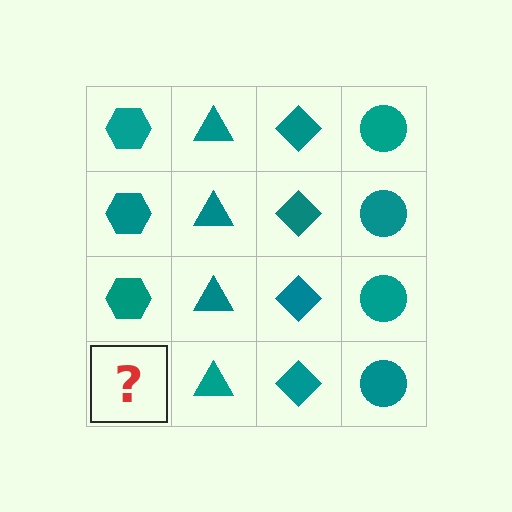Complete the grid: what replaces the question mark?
The question mark should be replaced with a teal hexagon.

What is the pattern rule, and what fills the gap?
The rule is that each column has a consistent shape. The gap should be filled with a teal hexagon.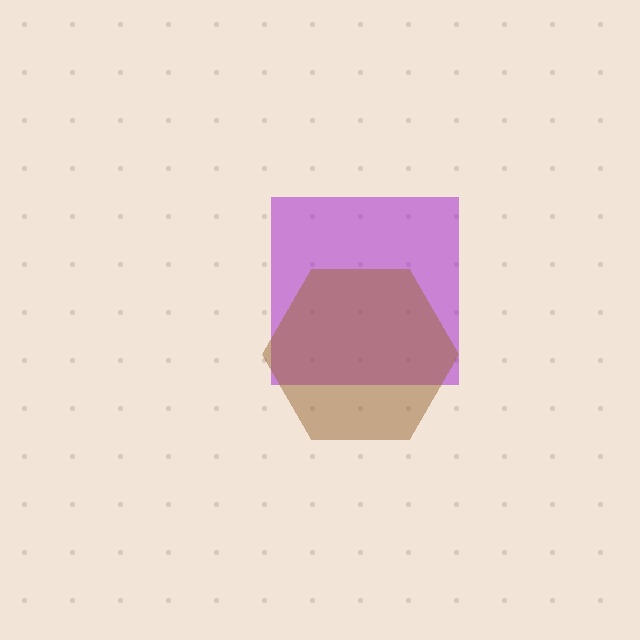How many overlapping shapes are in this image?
There are 2 overlapping shapes in the image.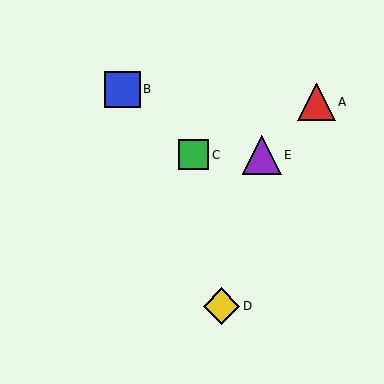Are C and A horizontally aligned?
No, C is at y≈155 and A is at y≈102.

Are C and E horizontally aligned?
Yes, both are at y≈155.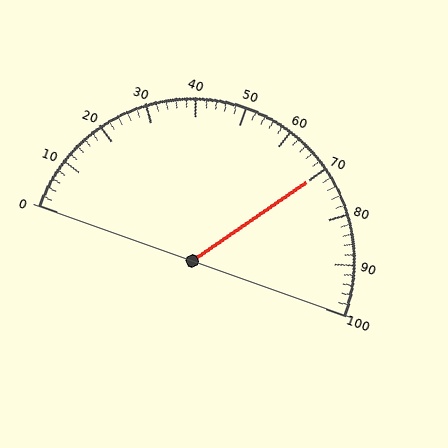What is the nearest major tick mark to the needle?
The nearest major tick mark is 70.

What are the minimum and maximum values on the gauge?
The gauge ranges from 0 to 100.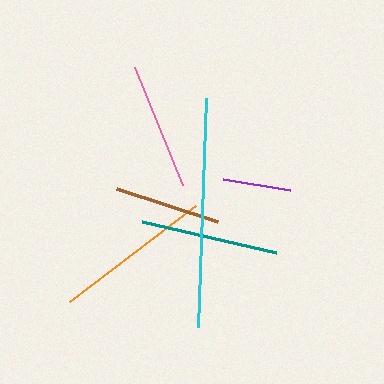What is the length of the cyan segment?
The cyan segment is approximately 229 pixels long.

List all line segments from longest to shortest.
From longest to shortest: cyan, orange, teal, pink, brown, purple.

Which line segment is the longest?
The cyan line is the longest at approximately 229 pixels.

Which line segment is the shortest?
The purple line is the shortest at approximately 67 pixels.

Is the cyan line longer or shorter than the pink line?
The cyan line is longer than the pink line.